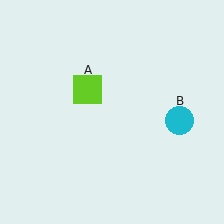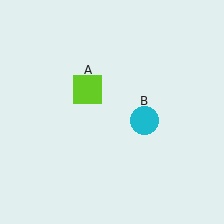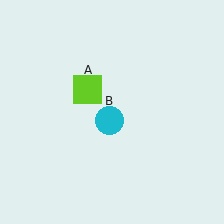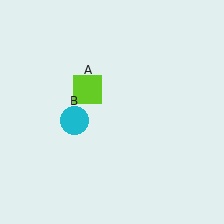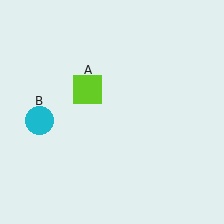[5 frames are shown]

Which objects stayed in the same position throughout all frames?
Lime square (object A) remained stationary.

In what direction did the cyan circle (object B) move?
The cyan circle (object B) moved left.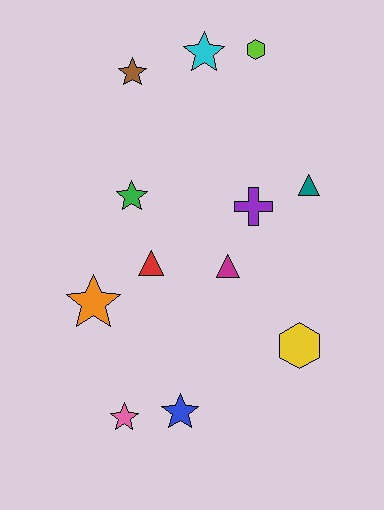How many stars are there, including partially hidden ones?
There are 6 stars.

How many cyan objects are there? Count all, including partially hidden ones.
There is 1 cyan object.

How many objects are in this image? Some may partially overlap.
There are 12 objects.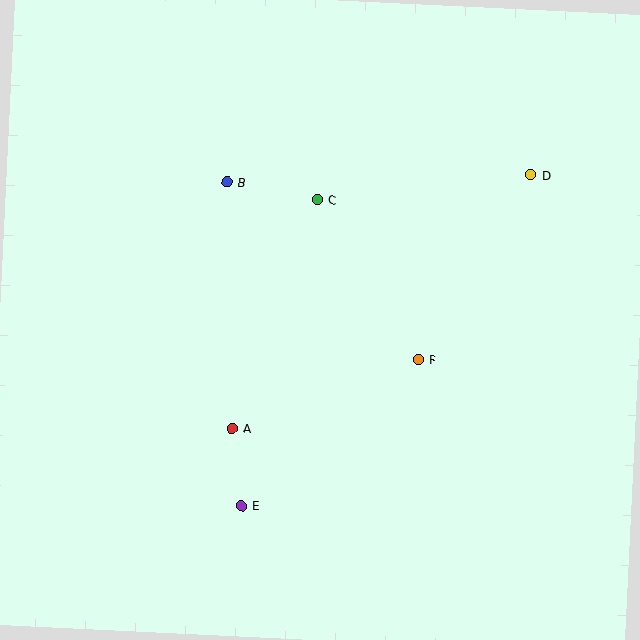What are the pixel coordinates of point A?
Point A is at (232, 428).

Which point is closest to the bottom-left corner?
Point E is closest to the bottom-left corner.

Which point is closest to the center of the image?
Point F at (419, 359) is closest to the center.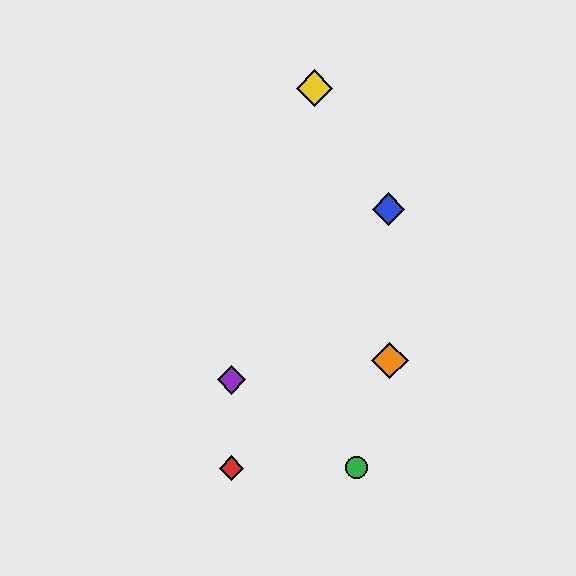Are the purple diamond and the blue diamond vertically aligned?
No, the purple diamond is at x≈231 and the blue diamond is at x≈388.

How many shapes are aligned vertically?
2 shapes (the red diamond, the purple diamond) are aligned vertically.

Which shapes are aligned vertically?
The red diamond, the purple diamond are aligned vertically.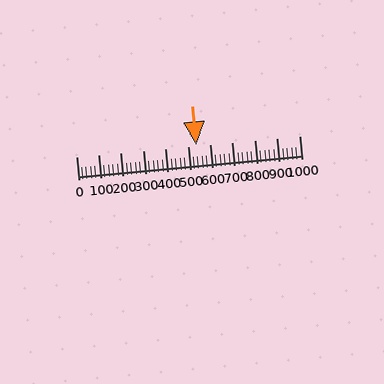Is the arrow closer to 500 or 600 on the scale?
The arrow is closer to 500.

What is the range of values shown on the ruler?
The ruler shows values from 0 to 1000.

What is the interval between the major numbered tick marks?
The major tick marks are spaced 100 units apart.